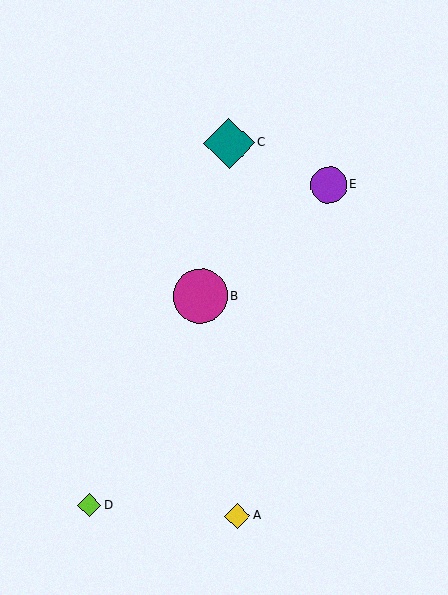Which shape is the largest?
The magenta circle (labeled B) is the largest.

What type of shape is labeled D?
Shape D is a lime diamond.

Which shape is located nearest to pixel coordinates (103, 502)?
The lime diamond (labeled D) at (89, 505) is nearest to that location.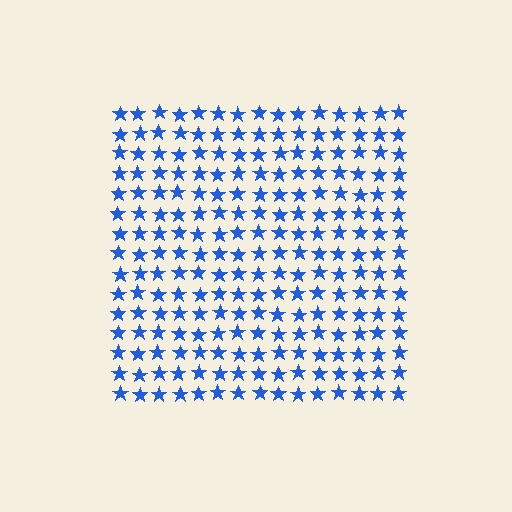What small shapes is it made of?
It is made of small stars.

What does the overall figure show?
The overall figure shows a square.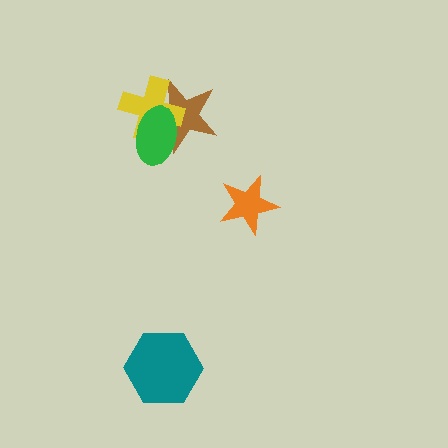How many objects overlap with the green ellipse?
2 objects overlap with the green ellipse.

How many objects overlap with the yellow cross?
2 objects overlap with the yellow cross.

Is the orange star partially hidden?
No, no other shape covers it.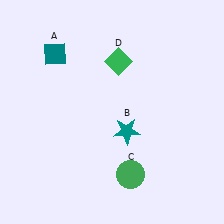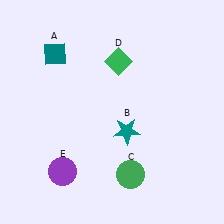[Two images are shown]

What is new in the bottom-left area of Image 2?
A purple circle (E) was added in the bottom-left area of Image 2.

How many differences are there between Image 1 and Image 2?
There is 1 difference between the two images.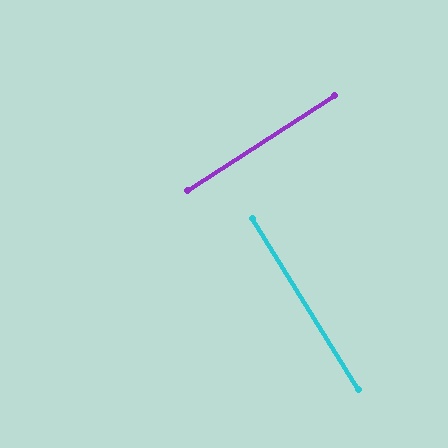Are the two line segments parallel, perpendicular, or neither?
Perpendicular — they meet at approximately 89°.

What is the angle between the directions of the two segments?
Approximately 89 degrees.